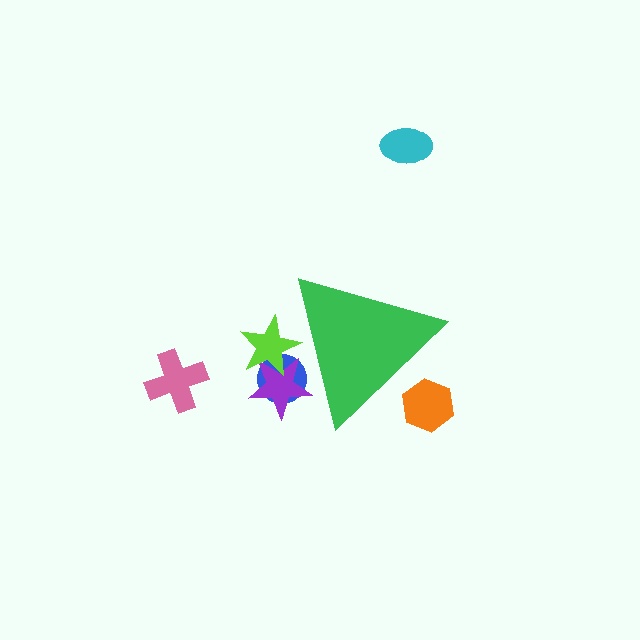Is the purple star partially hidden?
Yes, the purple star is partially hidden behind the green triangle.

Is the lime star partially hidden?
Yes, the lime star is partially hidden behind the green triangle.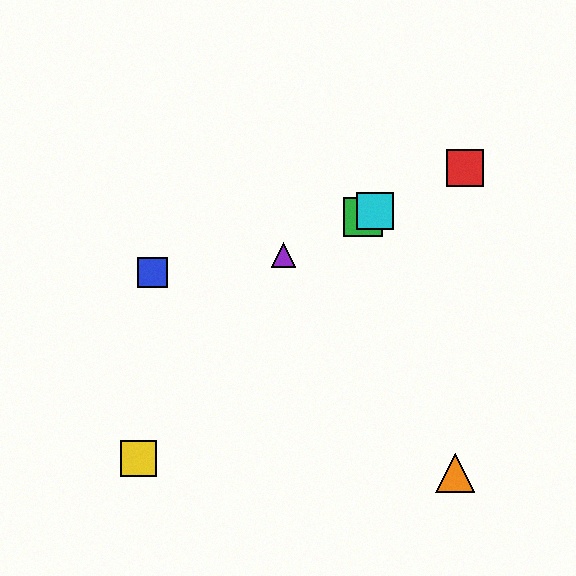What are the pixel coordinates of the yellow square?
The yellow square is at (139, 458).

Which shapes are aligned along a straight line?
The red square, the green square, the purple triangle, the cyan square are aligned along a straight line.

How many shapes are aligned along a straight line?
4 shapes (the red square, the green square, the purple triangle, the cyan square) are aligned along a straight line.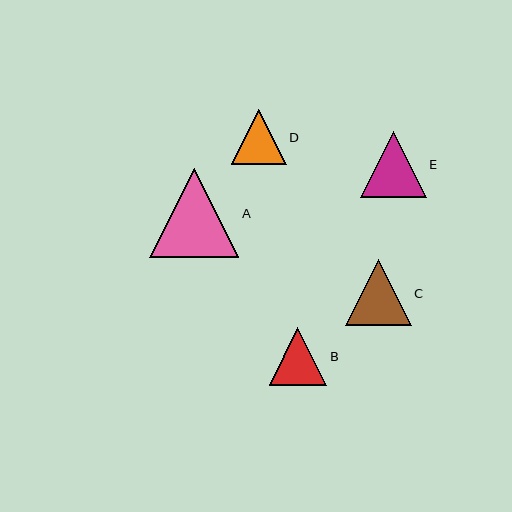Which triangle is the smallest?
Triangle D is the smallest with a size of approximately 55 pixels.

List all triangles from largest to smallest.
From largest to smallest: A, C, E, B, D.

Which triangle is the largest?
Triangle A is the largest with a size of approximately 89 pixels.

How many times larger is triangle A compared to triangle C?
Triangle A is approximately 1.3 times the size of triangle C.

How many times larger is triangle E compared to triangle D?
Triangle E is approximately 1.2 times the size of triangle D.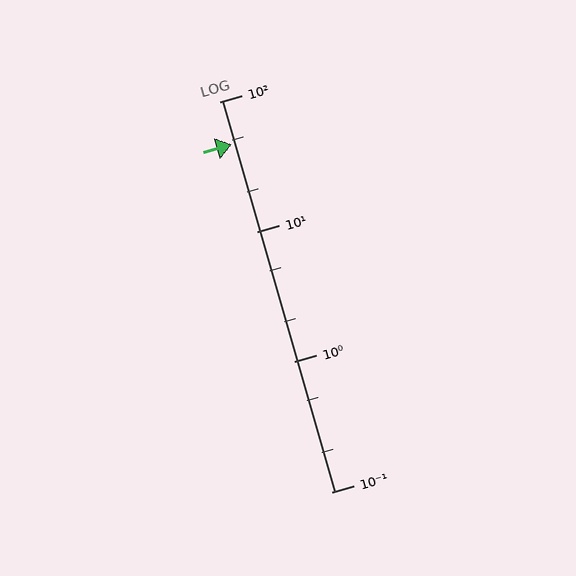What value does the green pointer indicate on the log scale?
The pointer indicates approximately 47.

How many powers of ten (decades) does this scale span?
The scale spans 3 decades, from 0.1 to 100.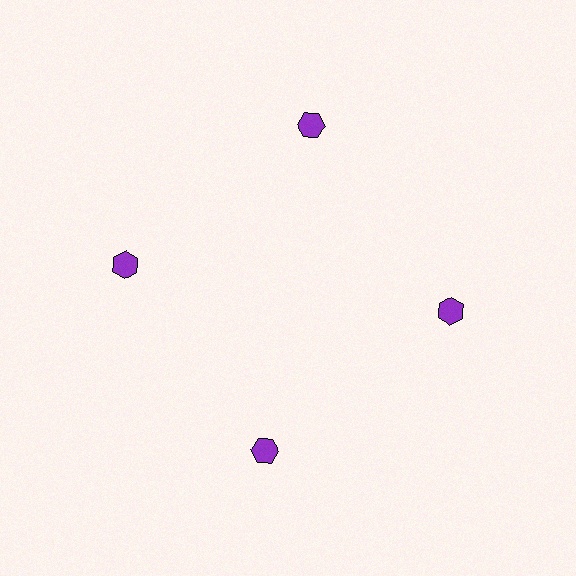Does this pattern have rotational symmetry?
Yes, this pattern has 4-fold rotational symmetry. It looks the same after rotating 90 degrees around the center.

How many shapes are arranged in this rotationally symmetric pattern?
There are 4 shapes, arranged in 4 groups of 1.